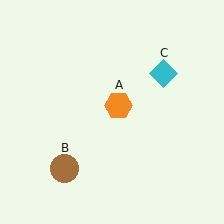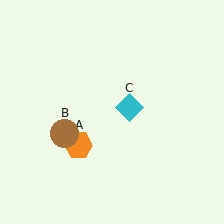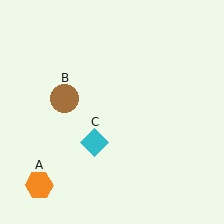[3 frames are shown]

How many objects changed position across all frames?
3 objects changed position: orange hexagon (object A), brown circle (object B), cyan diamond (object C).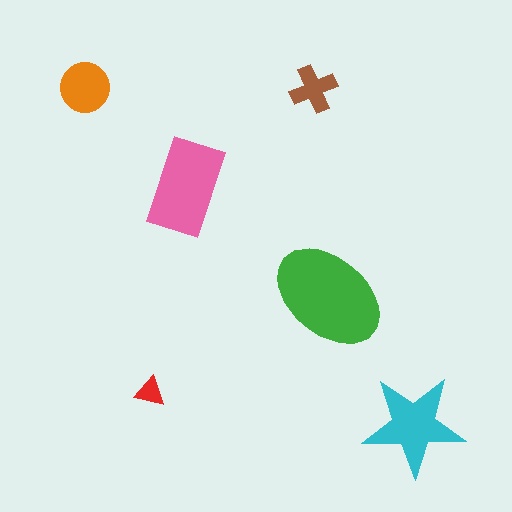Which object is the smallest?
The red triangle.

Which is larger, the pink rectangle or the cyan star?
The pink rectangle.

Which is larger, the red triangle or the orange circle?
The orange circle.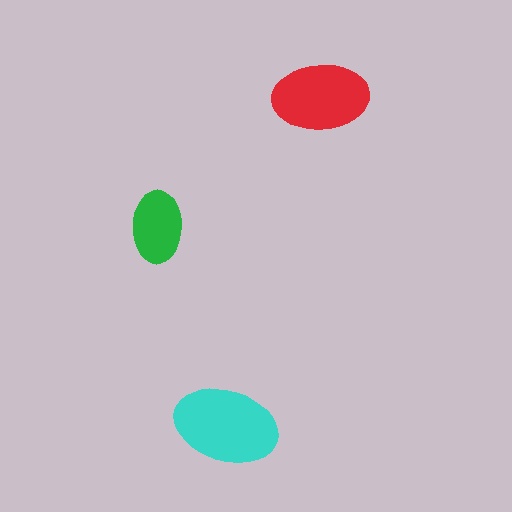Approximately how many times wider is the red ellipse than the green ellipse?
About 1.5 times wider.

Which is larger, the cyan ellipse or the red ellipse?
The cyan one.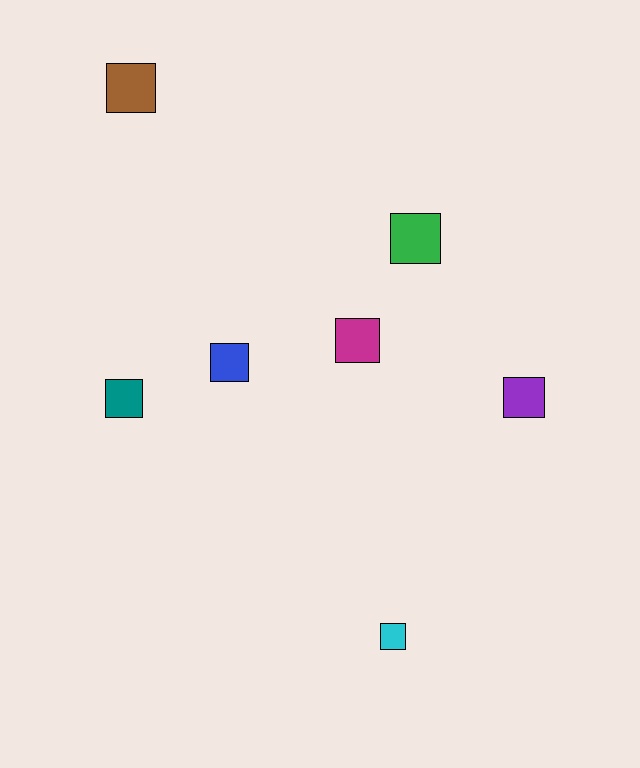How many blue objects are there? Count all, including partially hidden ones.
There is 1 blue object.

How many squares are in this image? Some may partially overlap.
There are 7 squares.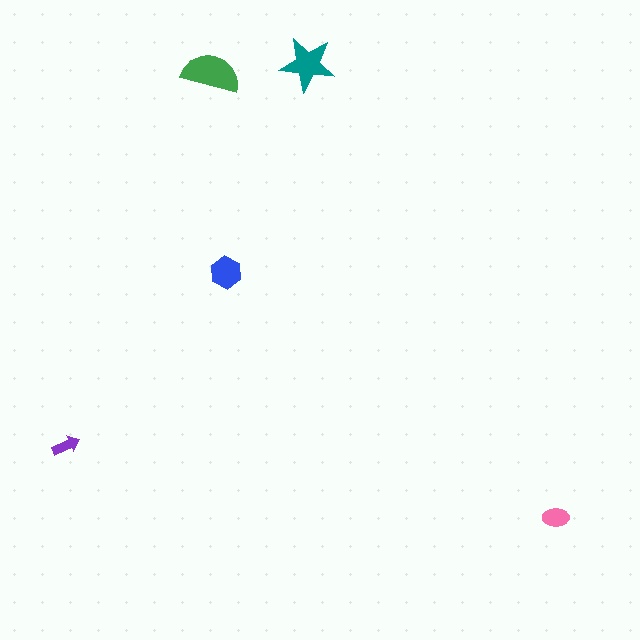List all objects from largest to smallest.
The green semicircle, the teal star, the blue hexagon, the pink ellipse, the purple arrow.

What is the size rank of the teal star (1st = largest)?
2nd.